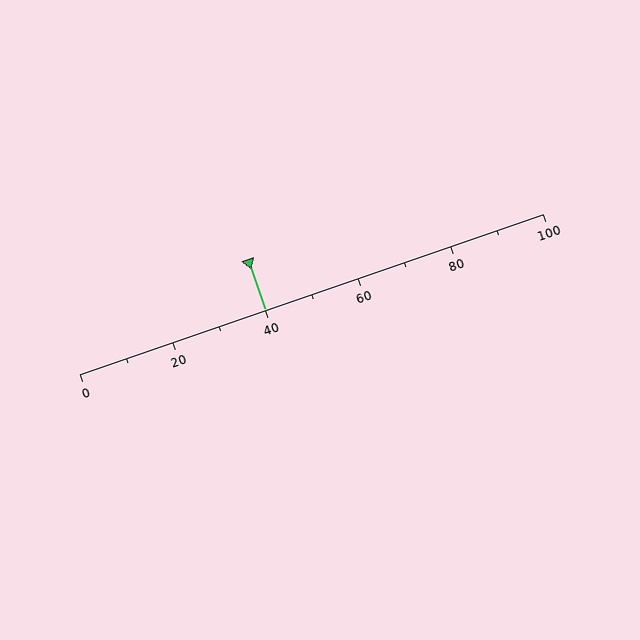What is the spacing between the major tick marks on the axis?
The major ticks are spaced 20 apart.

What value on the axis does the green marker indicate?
The marker indicates approximately 40.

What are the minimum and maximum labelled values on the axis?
The axis runs from 0 to 100.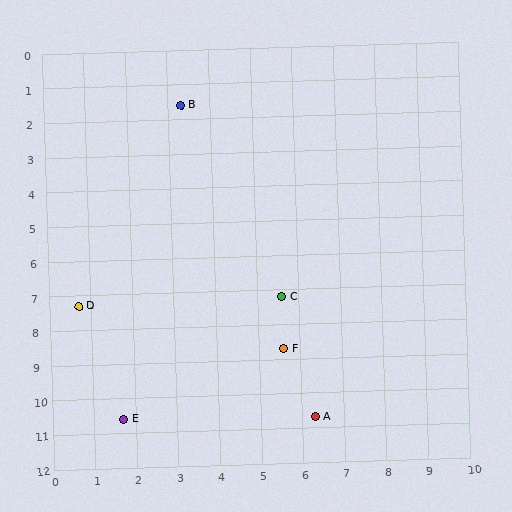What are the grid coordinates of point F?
Point F is at approximately (5.6, 8.7).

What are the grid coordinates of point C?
Point C is at approximately (5.6, 7.2).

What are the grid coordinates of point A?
Point A is at approximately (6.3, 10.7).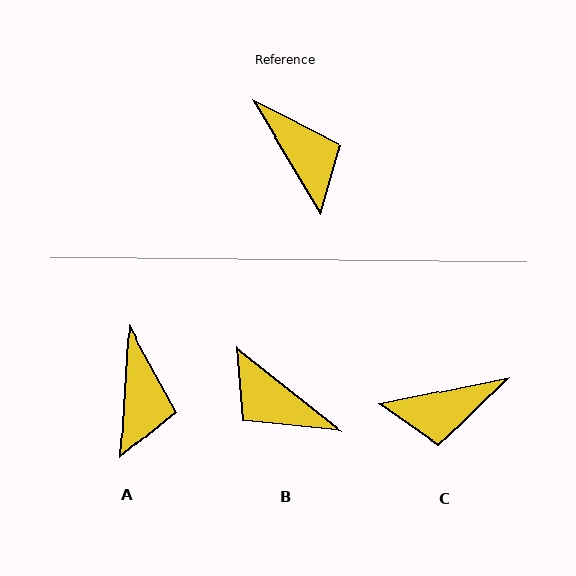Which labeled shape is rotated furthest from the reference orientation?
B, about 159 degrees away.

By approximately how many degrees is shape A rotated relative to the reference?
Approximately 34 degrees clockwise.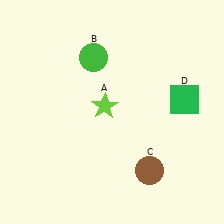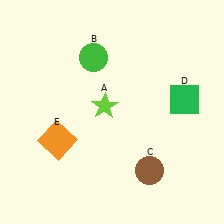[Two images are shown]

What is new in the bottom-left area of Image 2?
An orange square (E) was added in the bottom-left area of Image 2.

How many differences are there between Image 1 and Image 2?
There is 1 difference between the two images.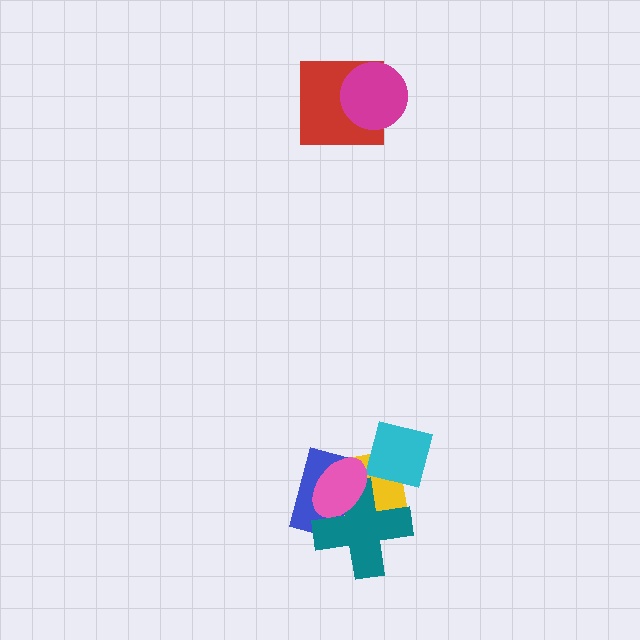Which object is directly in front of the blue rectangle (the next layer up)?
The teal cross is directly in front of the blue rectangle.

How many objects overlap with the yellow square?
4 objects overlap with the yellow square.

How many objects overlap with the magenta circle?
1 object overlaps with the magenta circle.